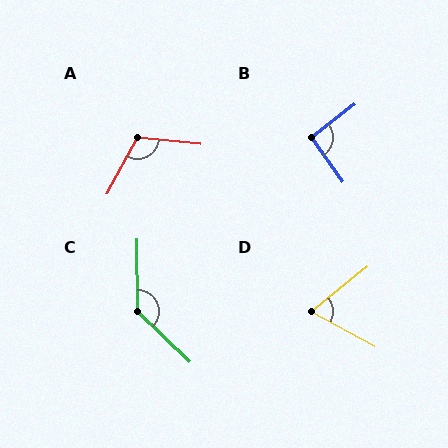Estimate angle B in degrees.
Approximately 92 degrees.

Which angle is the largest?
C, at approximately 134 degrees.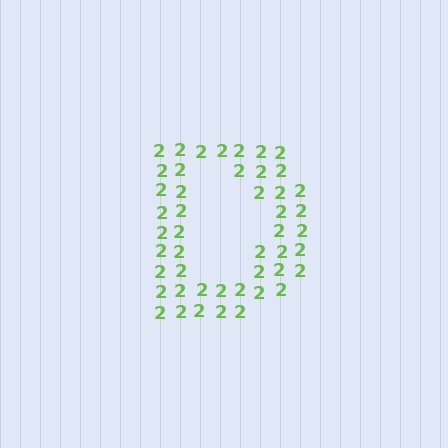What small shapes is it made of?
It is made of small digit 2's.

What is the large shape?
The large shape is the letter D.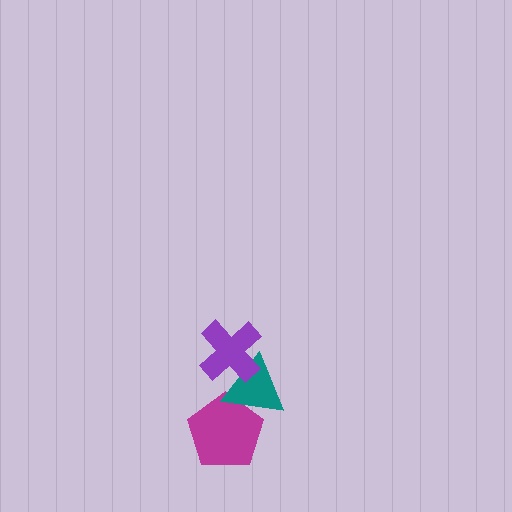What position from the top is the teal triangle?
The teal triangle is 2nd from the top.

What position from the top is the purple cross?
The purple cross is 1st from the top.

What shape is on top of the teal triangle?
The purple cross is on top of the teal triangle.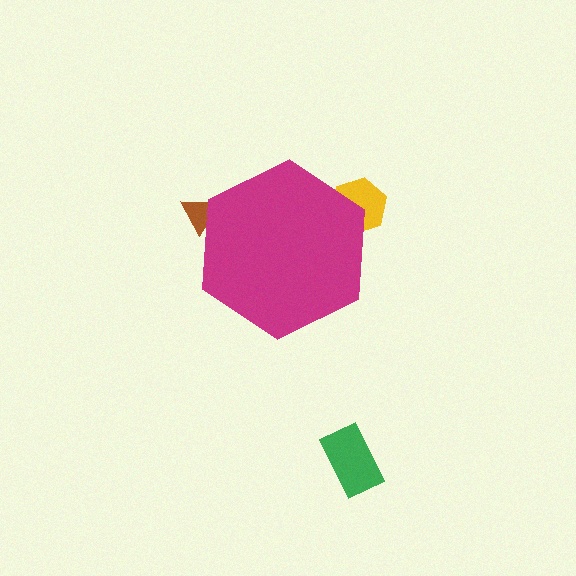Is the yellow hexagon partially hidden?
Yes, the yellow hexagon is partially hidden behind the magenta hexagon.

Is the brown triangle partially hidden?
Yes, the brown triangle is partially hidden behind the magenta hexagon.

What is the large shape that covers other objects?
A magenta hexagon.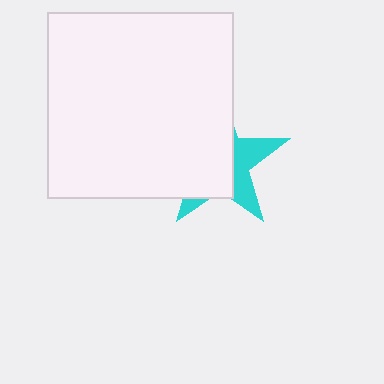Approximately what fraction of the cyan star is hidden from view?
Roughly 64% of the cyan star is hidden behind the white square.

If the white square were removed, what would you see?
You would see the complete cyan star.